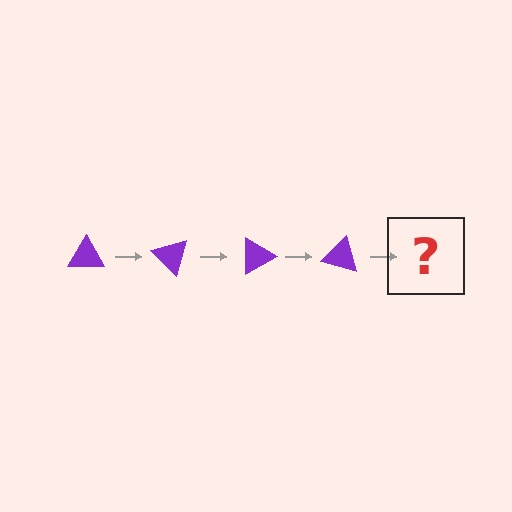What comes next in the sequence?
The next element should be a purple triangle rotated 180 degrees.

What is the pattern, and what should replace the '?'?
The pattern is that the triangle rotates 45 degrees each step. The '?' should be a purple triangle rotated 180 degrees.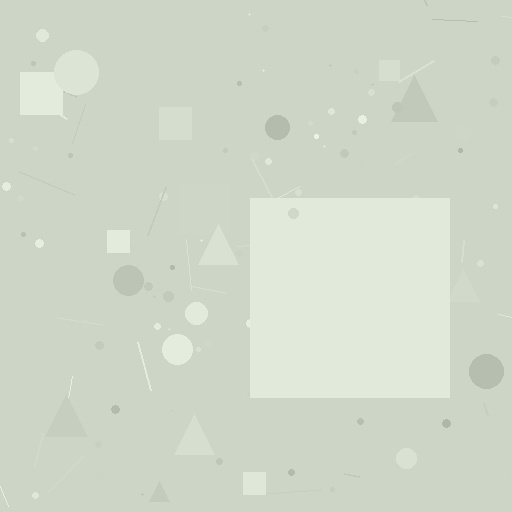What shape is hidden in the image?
A square is hidden in the image.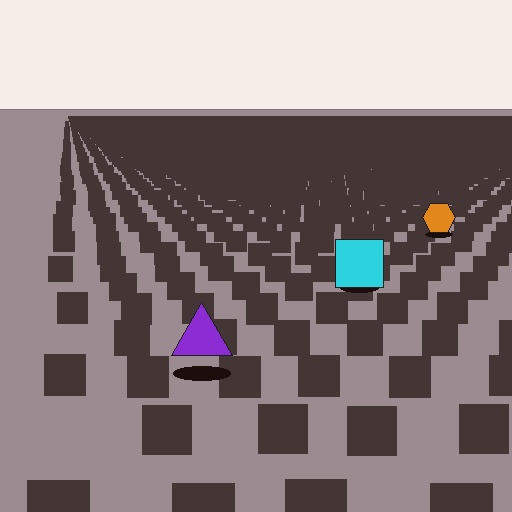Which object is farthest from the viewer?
The orange hexagon is farthest from the viewer. It appears smaller and the ground texture around it is denser.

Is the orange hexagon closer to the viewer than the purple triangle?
No. The purple triangle is closer — you can tell from the texture gradient: the ground texture is coarser near it.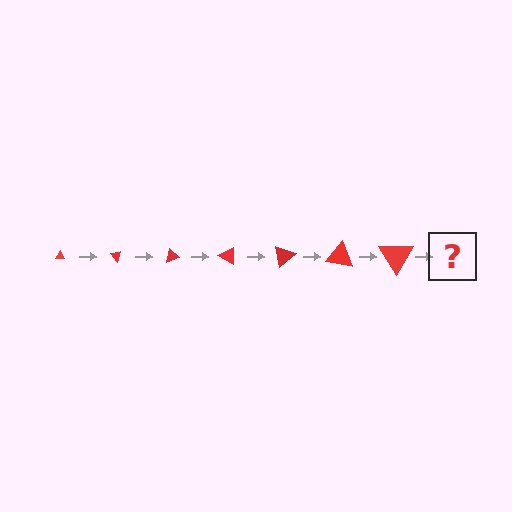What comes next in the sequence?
The next element should be a triangle, larger than the previous one and rotated 350 degrees from the start.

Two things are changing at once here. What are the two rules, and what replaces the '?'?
The two rules are that the triangle grows larger each step and it rotates 50 degrees each step. The '?' should be a triangle, larger than the previous one and rotated 350 degrees from the start.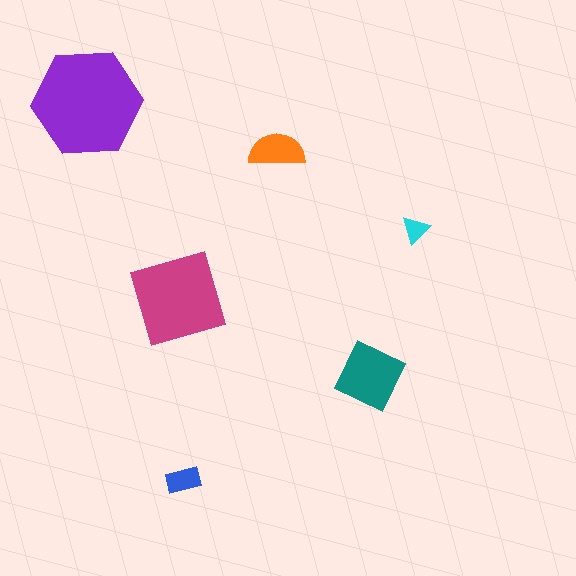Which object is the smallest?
The cyan triangle.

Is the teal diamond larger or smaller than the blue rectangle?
Larger.